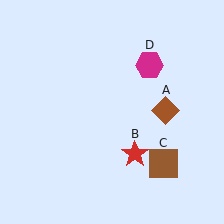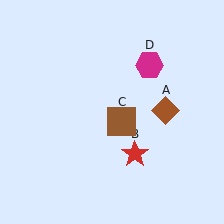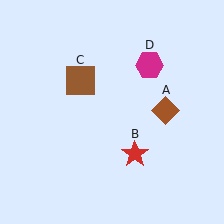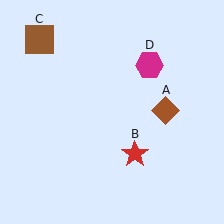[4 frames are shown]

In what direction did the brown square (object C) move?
The brown square (object C) moved up and to the left.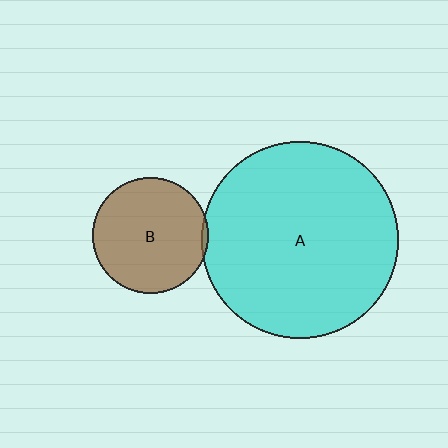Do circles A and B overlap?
Yes.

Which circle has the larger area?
Circle A (cyan).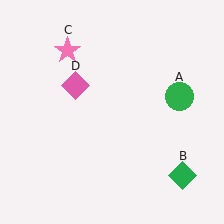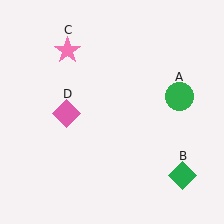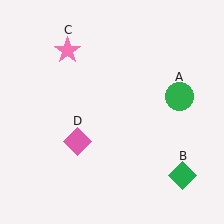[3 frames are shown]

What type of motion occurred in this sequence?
The pink diamond (object D) rotated counterclockwise around the center of the scene.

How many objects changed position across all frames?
1 object changed position: pink diamond (object D).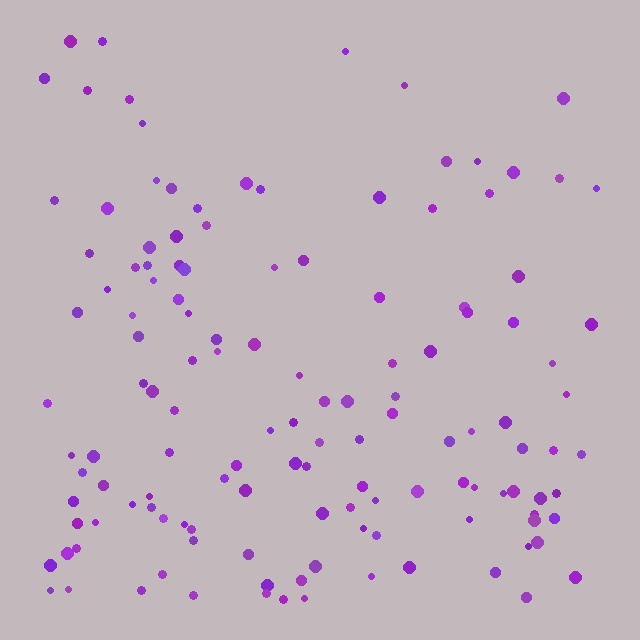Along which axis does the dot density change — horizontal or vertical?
Vertical.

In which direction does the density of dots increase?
From top to bottom, with the bottom side densest.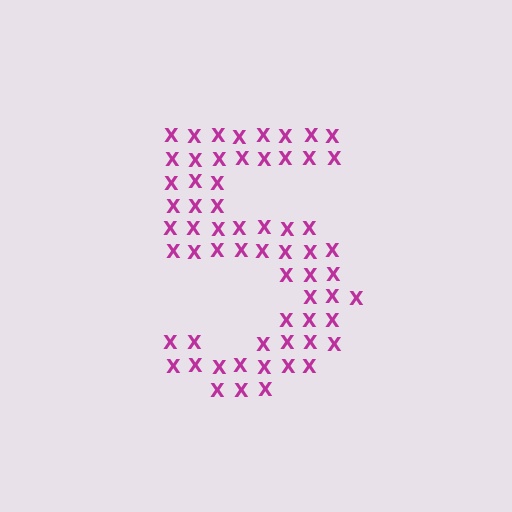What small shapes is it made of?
It is made of small letter X's.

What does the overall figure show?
The overall figure shows the digit 5.